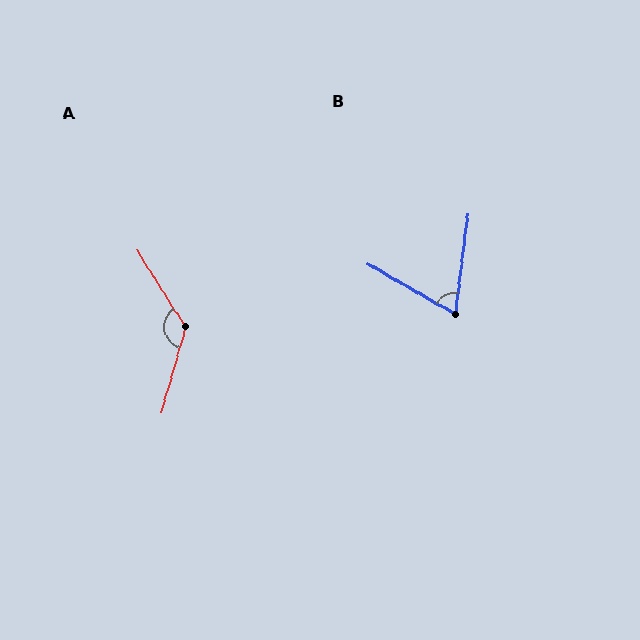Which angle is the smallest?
B, at approximately 68 degrees.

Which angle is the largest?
A, at approximately 132 degrees.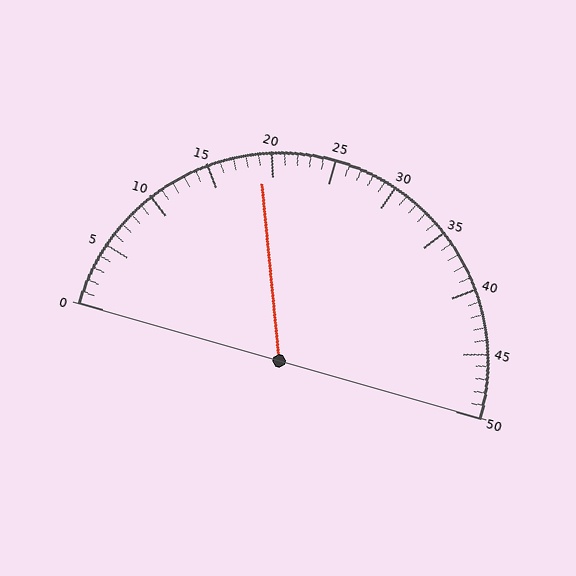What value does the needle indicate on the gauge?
The needle indicates approximately 19.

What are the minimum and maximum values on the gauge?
The gauge ranges from 0 to 50.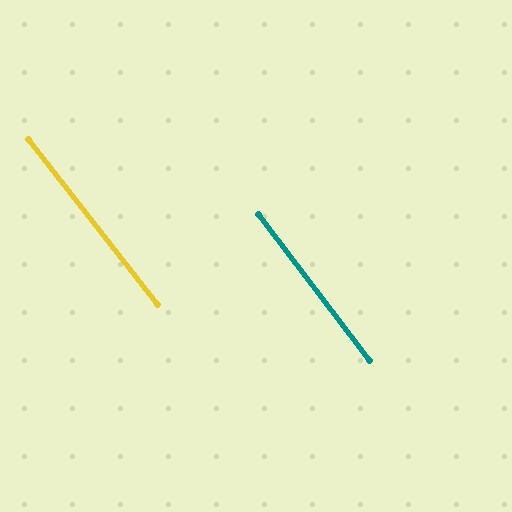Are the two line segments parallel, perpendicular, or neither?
Parallel — their directions differ by only 0.9°.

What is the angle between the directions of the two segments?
Approximately 1 degree.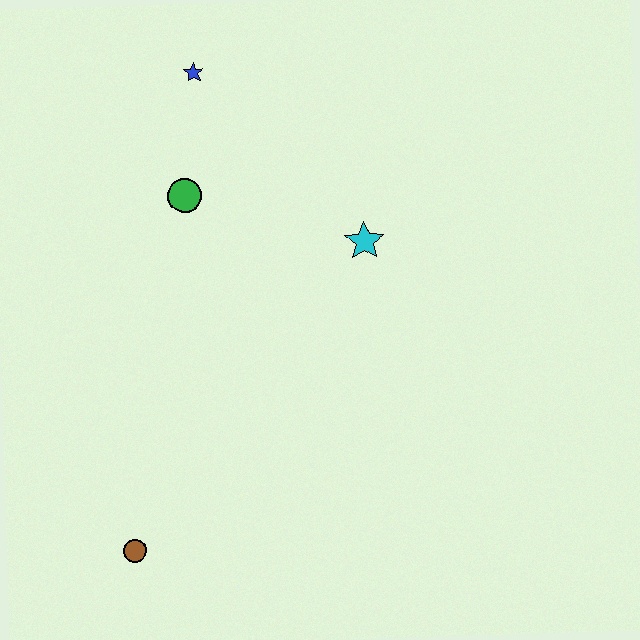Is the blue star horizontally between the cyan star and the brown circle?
Yes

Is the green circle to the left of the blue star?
Yes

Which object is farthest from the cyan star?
The brown circle is farthest from the cyan star.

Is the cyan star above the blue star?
No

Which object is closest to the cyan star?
The green circle is closest to the cyan star.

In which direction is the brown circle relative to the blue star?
The brown circle is below the blue star.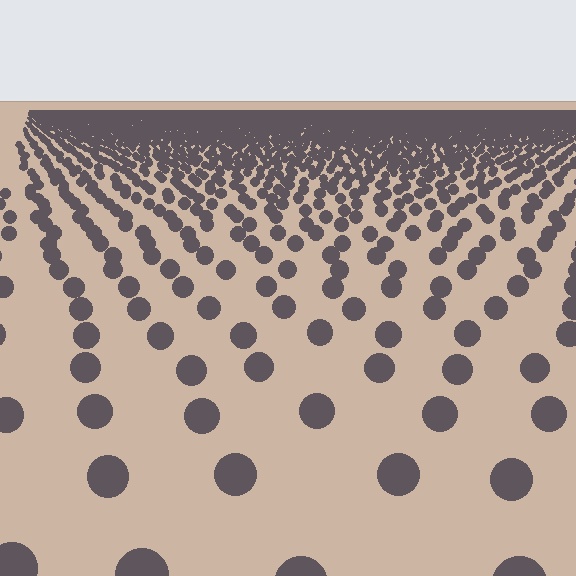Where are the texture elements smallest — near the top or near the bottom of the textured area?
Near the top.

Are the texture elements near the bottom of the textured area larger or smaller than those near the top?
Larger. Near the bottom, elements are closer to the viewer and appear at a bigger on-screen size.